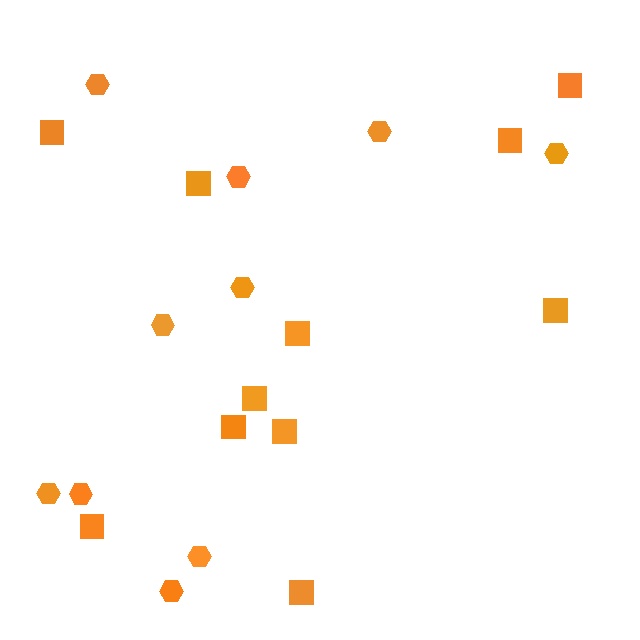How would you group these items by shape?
There are 2 groups: one group of hexagons (10) and one group of squares (11).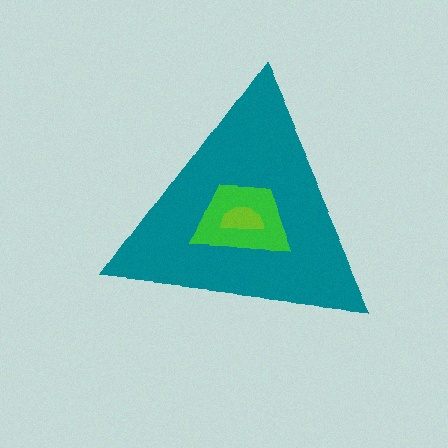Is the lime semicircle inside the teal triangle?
Yes.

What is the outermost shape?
The teal triangle.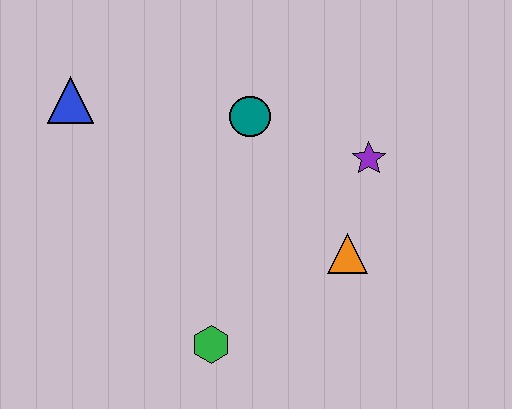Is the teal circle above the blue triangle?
No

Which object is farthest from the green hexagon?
The blue triangle is farthest from the green hexagon.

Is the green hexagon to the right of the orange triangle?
No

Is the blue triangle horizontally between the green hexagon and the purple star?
No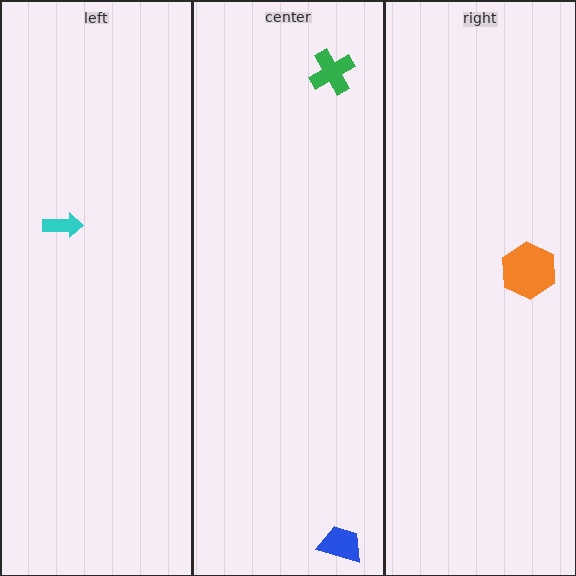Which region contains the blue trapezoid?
The center region.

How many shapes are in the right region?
1.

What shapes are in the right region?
The orange hexagon.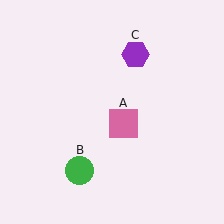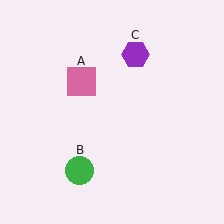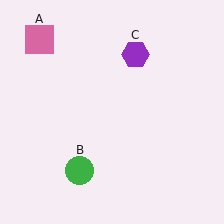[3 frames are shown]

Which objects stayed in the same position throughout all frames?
Green circle (object B) and purple hexagon (object C) remained stationary.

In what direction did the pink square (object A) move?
The pink square (object A) moved up and to the left.